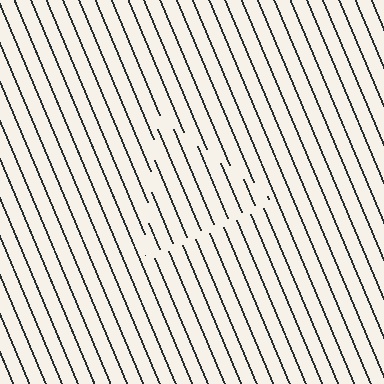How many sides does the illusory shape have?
3 sides — the line-ends trace a triangle.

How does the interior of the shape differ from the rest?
The interior of the shape contains the same grating, shifted by half a period — the contour is defined by the phase discontinuity where line-ends from the inner and outer gratings abut.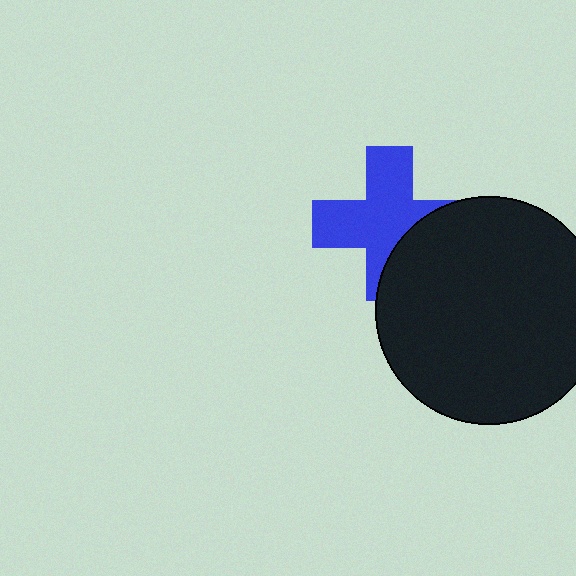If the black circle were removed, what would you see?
You would see the complete blue cross.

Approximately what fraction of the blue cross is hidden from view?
Roughly 32% of the blue cross is hidden behind the black circle.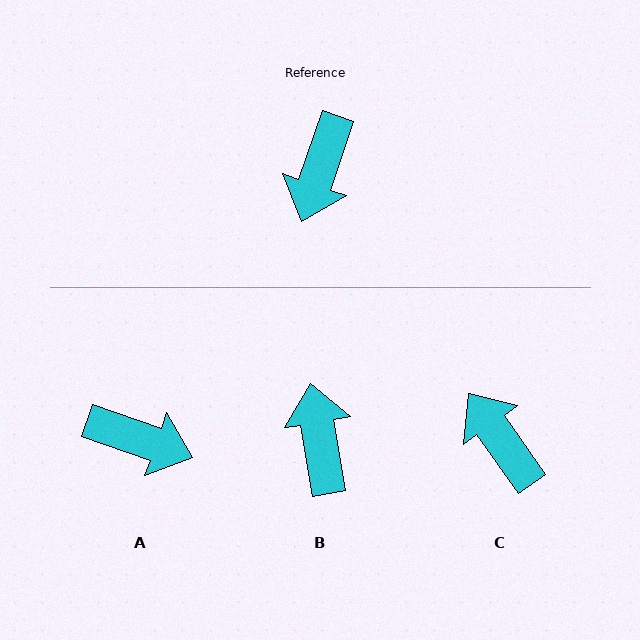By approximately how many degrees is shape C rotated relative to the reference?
Approximately 126 degrees clockwise.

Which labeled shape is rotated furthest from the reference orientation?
B, about 151 degrees away.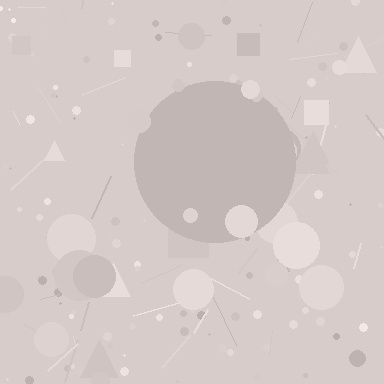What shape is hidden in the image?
A circle is hidden in the image.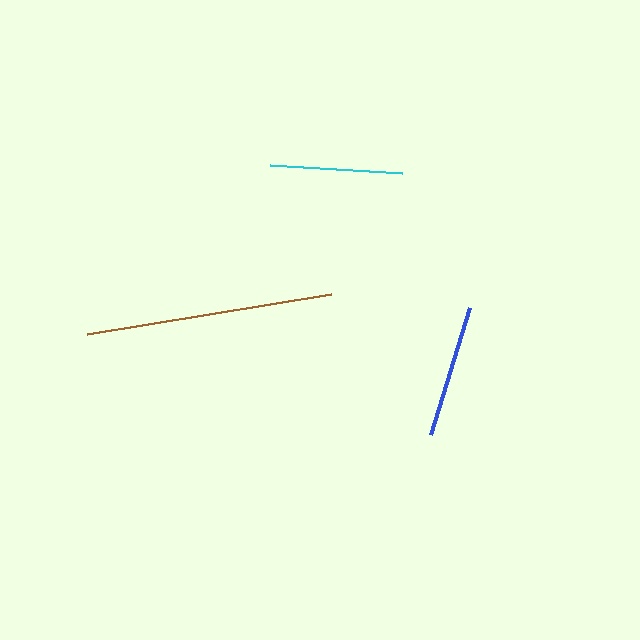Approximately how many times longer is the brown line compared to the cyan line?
The brown line is approximately 1.9 times the length of the cyan line.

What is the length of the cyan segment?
The cyan segment is approximately 132 pixels long.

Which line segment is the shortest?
The cyan line is the shortest at approximately 132 pixels.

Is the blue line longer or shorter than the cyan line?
The blue line is longer than the cyan line.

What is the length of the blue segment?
The blue segment is approximately 133 pixels long.